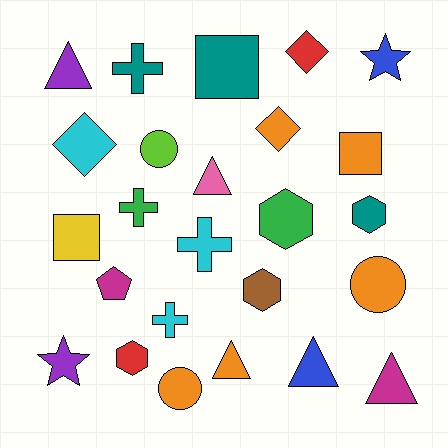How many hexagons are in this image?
There are 4 hexagons.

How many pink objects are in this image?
There is 1 pink object.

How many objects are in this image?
There are 25 objects.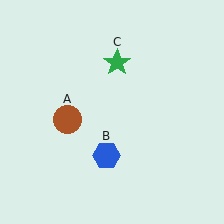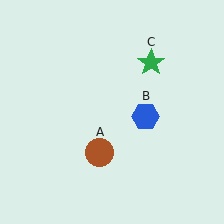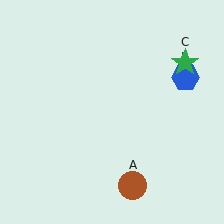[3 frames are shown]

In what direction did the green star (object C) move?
The green star (object C) moved right.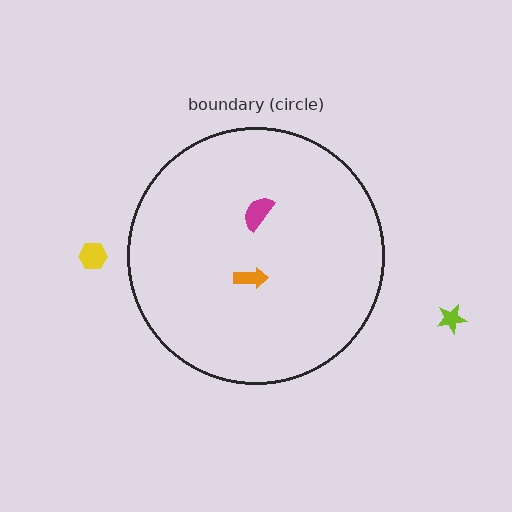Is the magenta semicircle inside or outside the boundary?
Inside.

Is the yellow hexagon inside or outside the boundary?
Outside.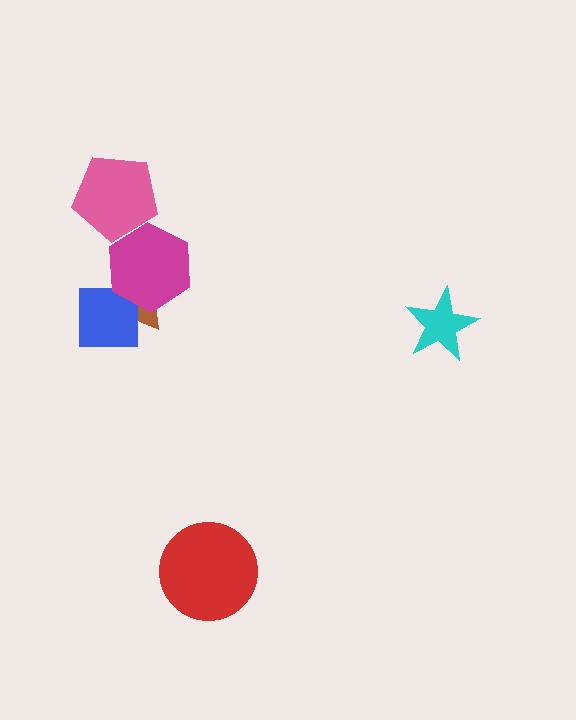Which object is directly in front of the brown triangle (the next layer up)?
The blue square is directly in front of the brown triangle.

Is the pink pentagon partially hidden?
Yes, it is partially covered by another shape.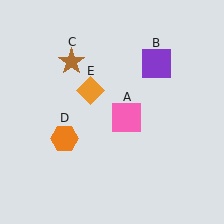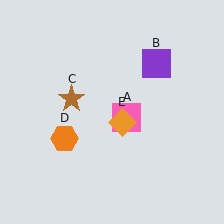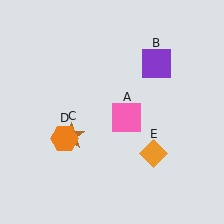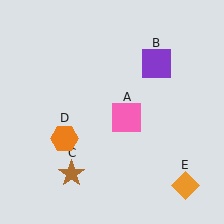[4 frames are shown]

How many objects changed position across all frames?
2 objects changed position: brown star (object C), orange diamond (object E).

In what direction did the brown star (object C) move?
The brown star (object C) moved down.